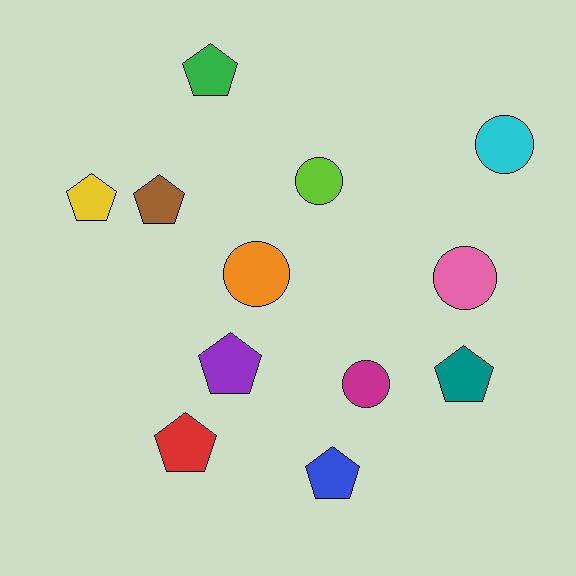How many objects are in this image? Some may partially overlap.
There are 12 objects.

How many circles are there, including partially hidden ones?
There are 5 circles.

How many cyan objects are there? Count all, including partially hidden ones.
There is 1 cyan object.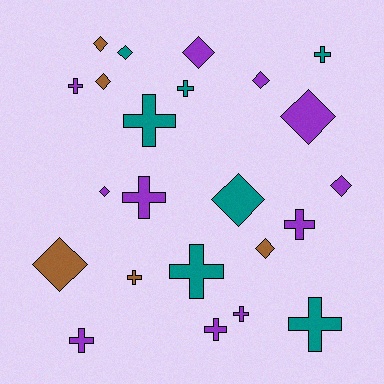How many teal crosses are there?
There are 5 teal crosses.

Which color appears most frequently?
Purple, with 11 objects.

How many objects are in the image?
There are 23 objects.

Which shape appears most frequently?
Cross, with 12 objects.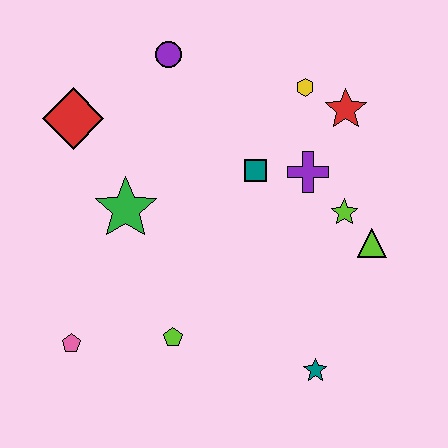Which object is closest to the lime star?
The lime triangle is closest to the lime star.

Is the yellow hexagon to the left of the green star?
No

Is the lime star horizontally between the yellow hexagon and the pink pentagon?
No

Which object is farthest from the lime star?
The pink pentagon is farthest from the lime star.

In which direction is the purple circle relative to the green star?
The purple circle is above the green star.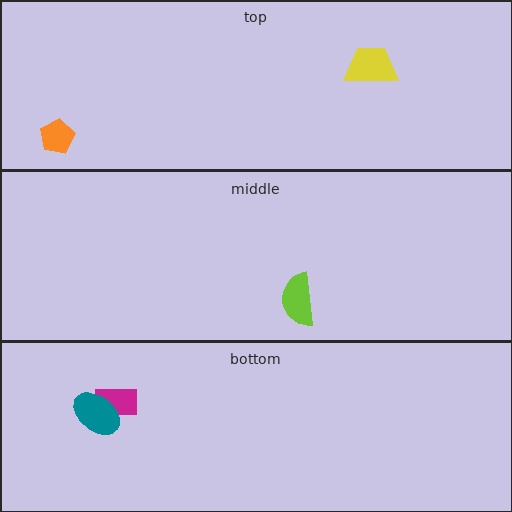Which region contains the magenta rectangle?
The bottom region.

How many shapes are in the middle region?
1.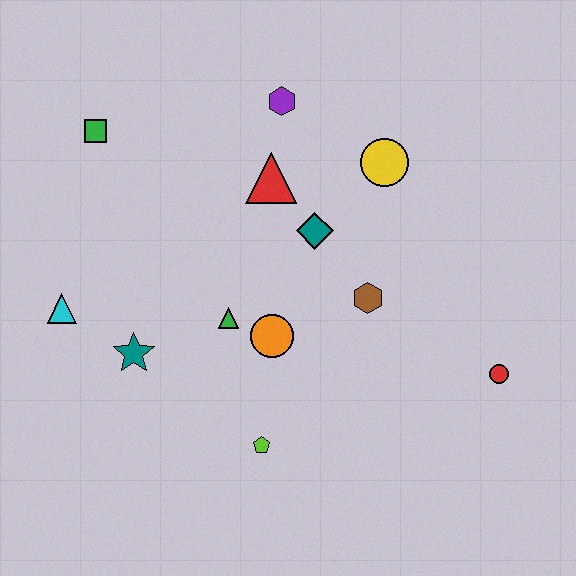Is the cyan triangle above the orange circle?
Yes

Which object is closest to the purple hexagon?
The red triangle is closest to the purple hexagon.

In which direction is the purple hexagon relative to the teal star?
The purple hexagon is above the teal star.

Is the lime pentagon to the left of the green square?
No